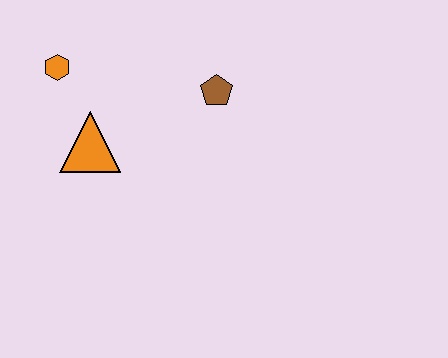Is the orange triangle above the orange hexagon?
No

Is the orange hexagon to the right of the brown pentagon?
No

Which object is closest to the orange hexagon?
The orange triangle is closest to the orange hexagon.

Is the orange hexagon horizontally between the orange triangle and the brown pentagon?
No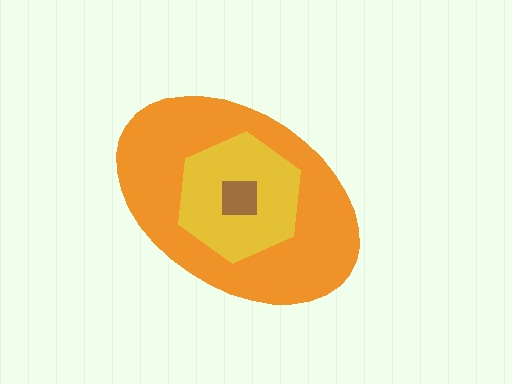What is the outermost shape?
The orange ellipse.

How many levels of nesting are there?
3.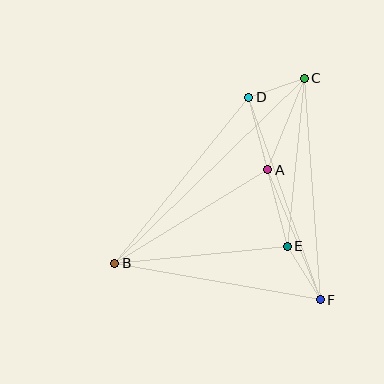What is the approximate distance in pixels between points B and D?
The distance between B and D is approximately 213 pixels.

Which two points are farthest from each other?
Points B and C are farthest from each other.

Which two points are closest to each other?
Points C and D are closest to each other.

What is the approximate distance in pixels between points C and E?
The distance between C and E is approximately 169 pixels.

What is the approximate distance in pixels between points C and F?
The distance between C and F is approximately 223 pixels.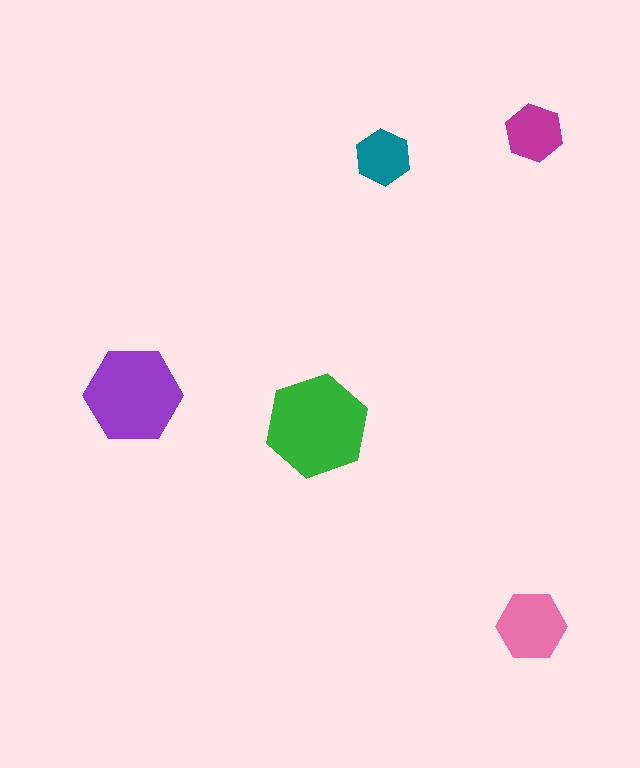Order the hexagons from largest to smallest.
the green one, the purple one, the pink one, the magenta one, the teal one.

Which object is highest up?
The magenta hexagon is topmost.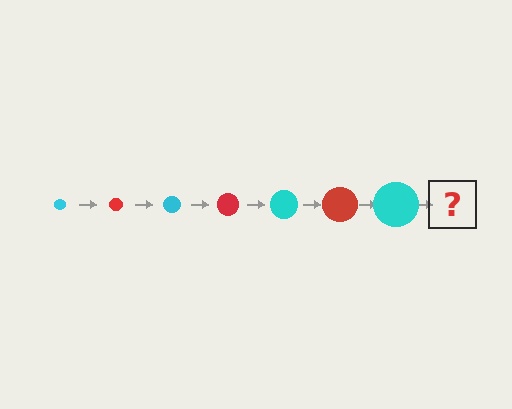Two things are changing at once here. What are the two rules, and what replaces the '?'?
The two rules are that the circle grows larger each step and the color cycles through cyan and red. The '?' should be a red circle, larger than the previous one.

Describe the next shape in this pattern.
It should be a red circle, larger than the previous one.